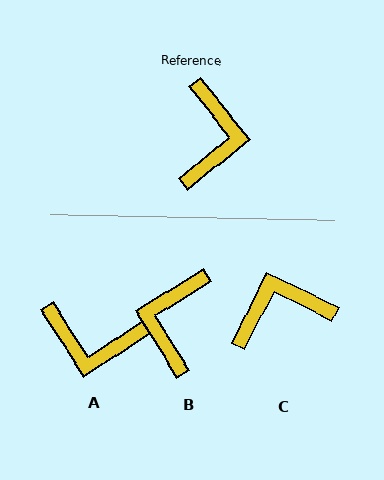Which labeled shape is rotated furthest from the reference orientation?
B, about 173 degrees away.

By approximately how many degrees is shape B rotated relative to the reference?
Approximately 173 degrees counter-clockwise.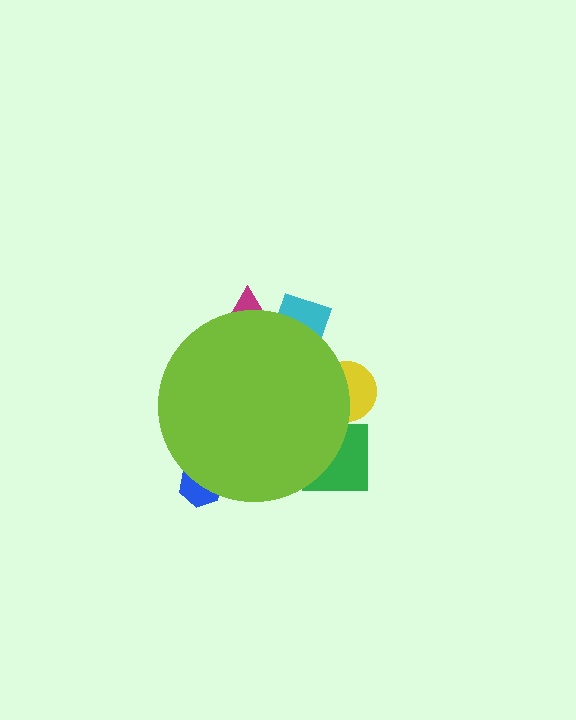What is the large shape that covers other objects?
A lime circle.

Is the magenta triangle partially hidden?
Yes, the magenta triangle is partially hidden behind the lime circle.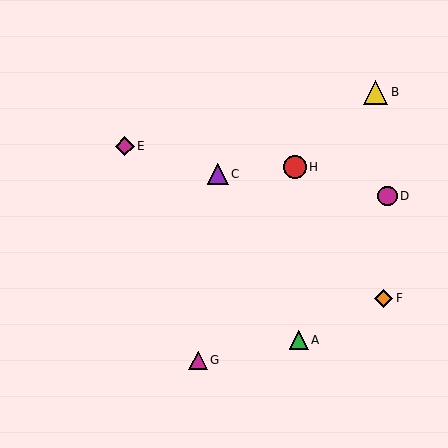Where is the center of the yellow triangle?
The center of the yellow triangle is at (376, 92).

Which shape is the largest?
The yellow triangle (labeled B) is the largest.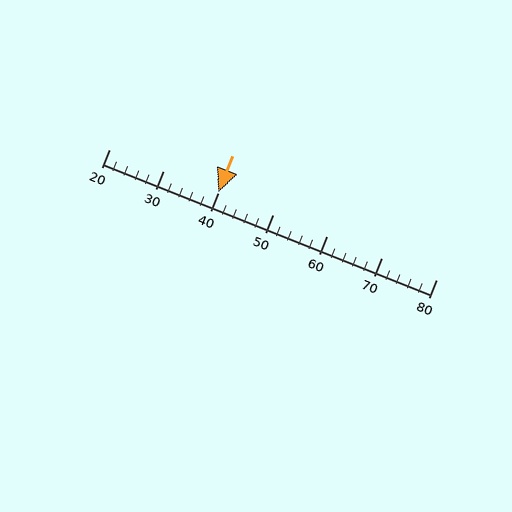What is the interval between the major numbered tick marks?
The major tick marks are spaced 10 units apart.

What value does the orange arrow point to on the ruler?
The orange arrow points to approximately 40.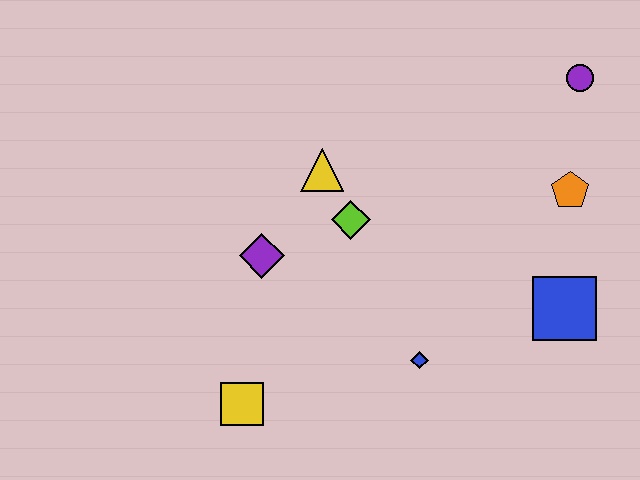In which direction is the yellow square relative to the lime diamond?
The yellow square is below the lime diamond.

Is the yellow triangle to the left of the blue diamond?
Yes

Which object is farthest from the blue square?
The yellow square is farthest from the blue square.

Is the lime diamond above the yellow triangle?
No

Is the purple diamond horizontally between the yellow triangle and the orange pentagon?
No